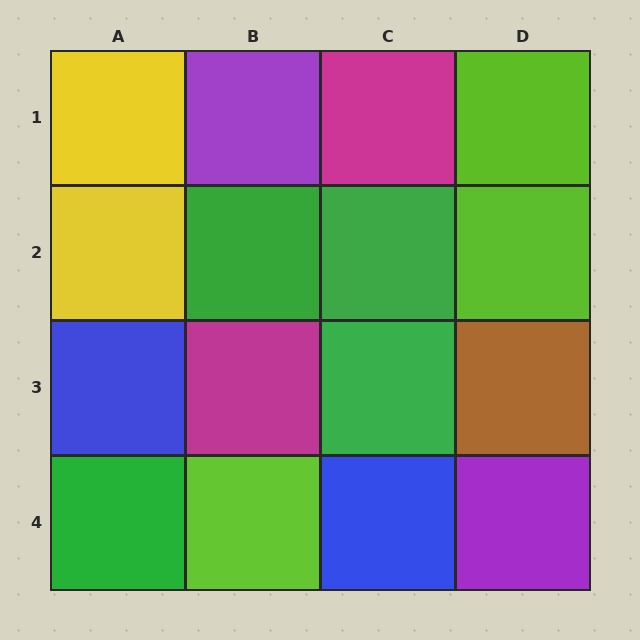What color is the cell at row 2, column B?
Green.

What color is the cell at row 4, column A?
Green.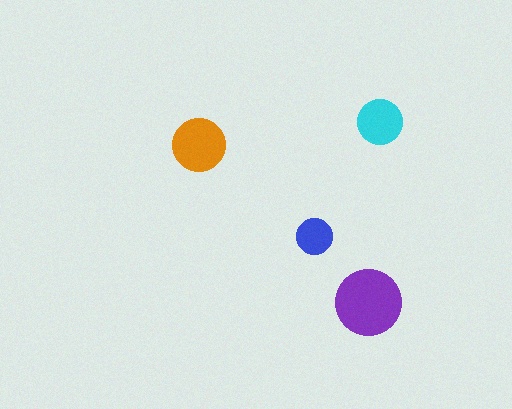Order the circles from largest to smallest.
the purple one, the orange one, the cyan one, the blue one.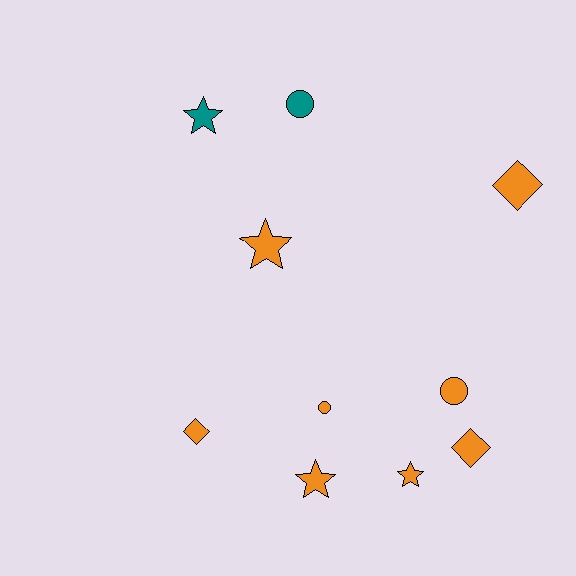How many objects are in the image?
There are 10 objects.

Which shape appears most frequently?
Star, with 4 objects.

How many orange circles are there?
There are 2 orange circles.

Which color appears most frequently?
Orange, with 8 objects.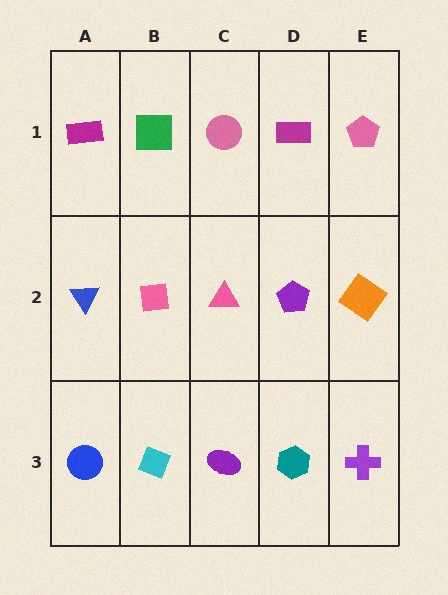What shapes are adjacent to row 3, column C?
A pink triangle (row 2, column C), a cyan diamond (row 3, column B), a teal hexagon (row 3, column D).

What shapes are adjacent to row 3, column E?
An orange diamond (row 2, column E), a teal hexagon (row 3, column D).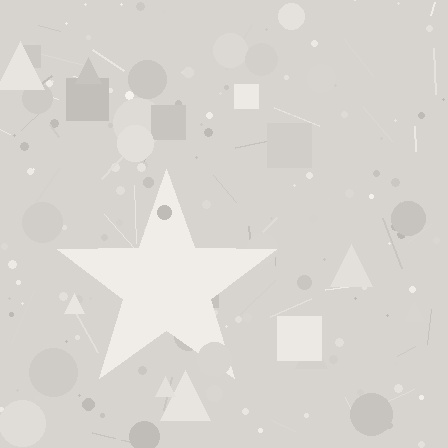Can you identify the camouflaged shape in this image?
The camouflaged shape is a star.